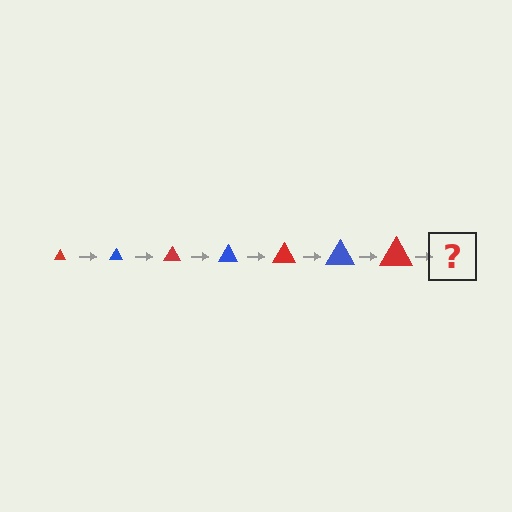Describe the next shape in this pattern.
It should be a blue triangle, larger than the previous one.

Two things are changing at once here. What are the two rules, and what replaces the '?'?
The two rules are that the triangle grows larger each step and the color cycles through red and blue. The '?' should be a blue triangle, larger than the previous one.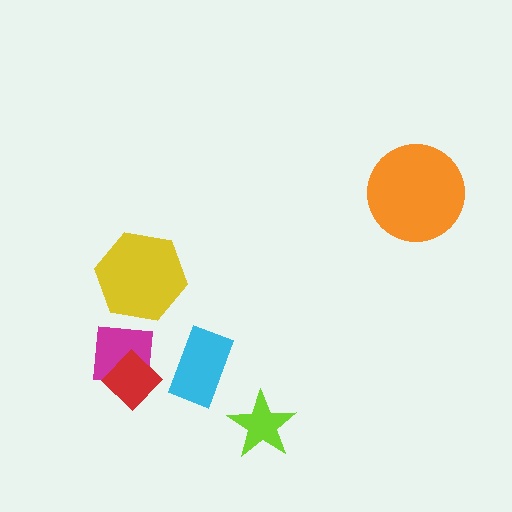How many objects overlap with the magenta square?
1 object overlaps with the magenta square.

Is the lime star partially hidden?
No, no other shape covers it.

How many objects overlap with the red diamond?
1 object overlaps with the red diamond.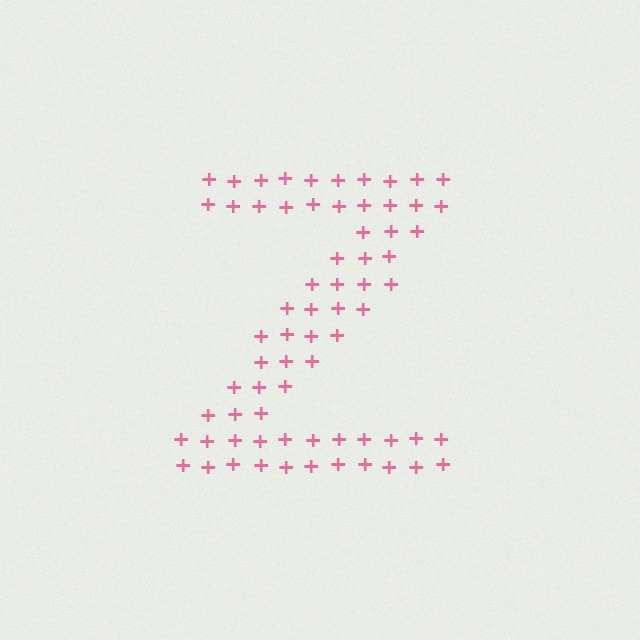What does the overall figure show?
The overall figure shows the letter Z.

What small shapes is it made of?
It is made of small plus signs.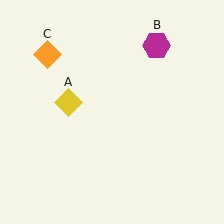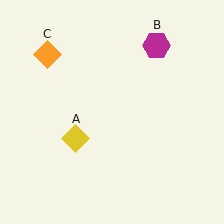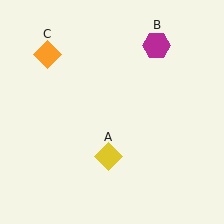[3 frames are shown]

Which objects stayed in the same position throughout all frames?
Magenta hexagon (object B) and orange diamond (object C) remained stationary.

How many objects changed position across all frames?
1 object changed position: yellow diamond (object A).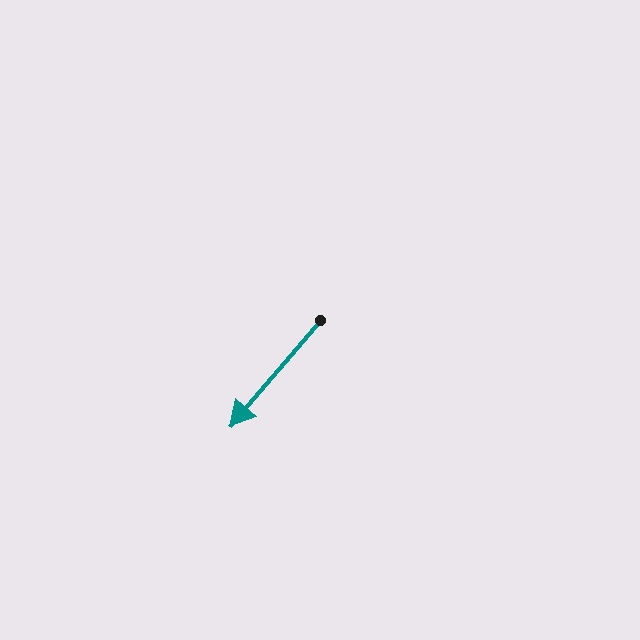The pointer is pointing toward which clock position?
Roughly 7 o'clock.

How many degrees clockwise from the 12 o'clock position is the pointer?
Approximately 220 degrees.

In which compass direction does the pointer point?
Southwest.